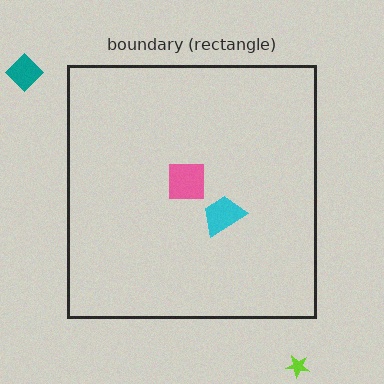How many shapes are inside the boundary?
2 inside, 2 outside.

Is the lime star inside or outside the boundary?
Outside.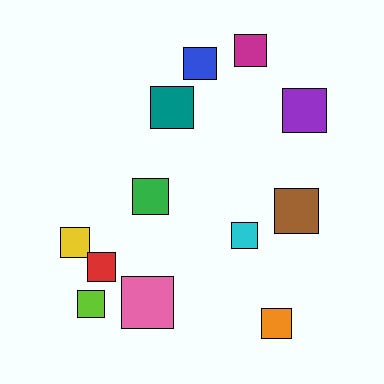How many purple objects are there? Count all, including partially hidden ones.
There is 1 purple object.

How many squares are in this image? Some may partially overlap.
There are 12 squares.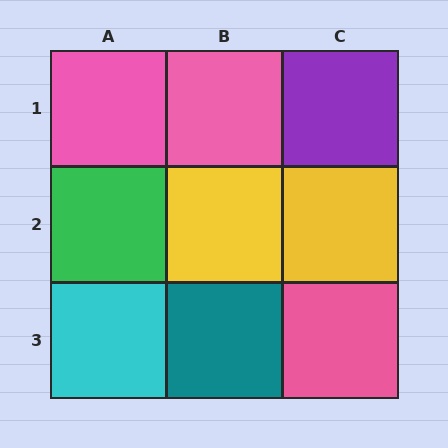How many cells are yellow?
2 cells are yellow.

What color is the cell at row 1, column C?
Purple.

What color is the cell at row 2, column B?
Yellow.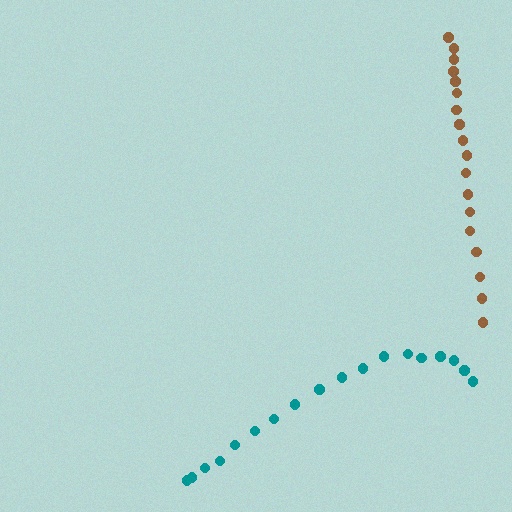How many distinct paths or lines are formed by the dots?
There are 2 distinct paths.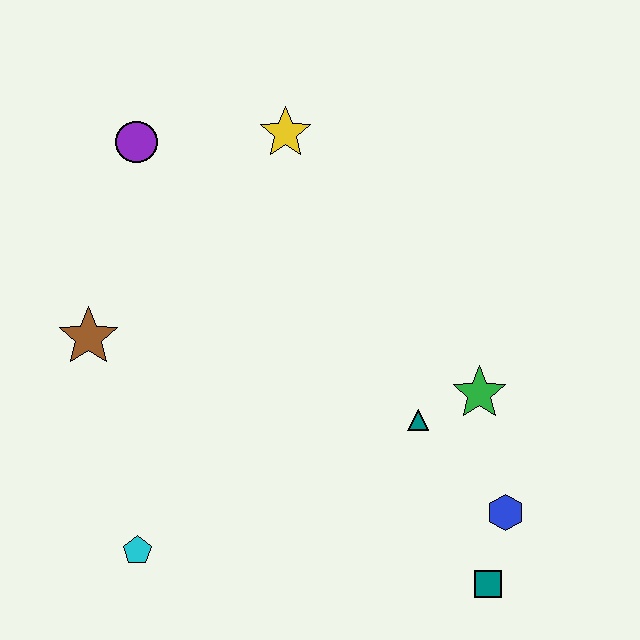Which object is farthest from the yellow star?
The teal square is farthest from the yellow star.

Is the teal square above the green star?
No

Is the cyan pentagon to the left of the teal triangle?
Yes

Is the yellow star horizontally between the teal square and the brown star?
Yes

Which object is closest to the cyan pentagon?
The brown star is closest to the cyan pentagon.